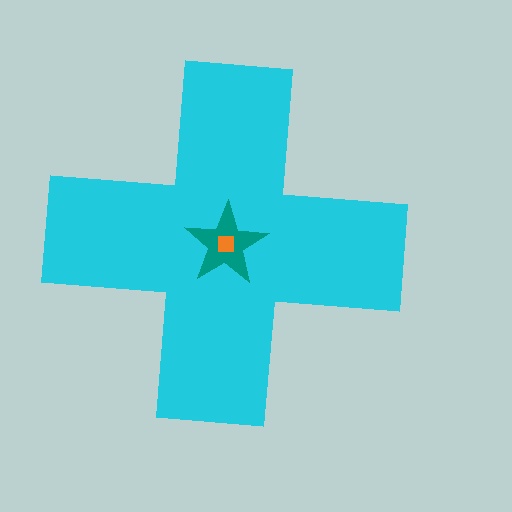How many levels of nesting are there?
3.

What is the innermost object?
The orange square.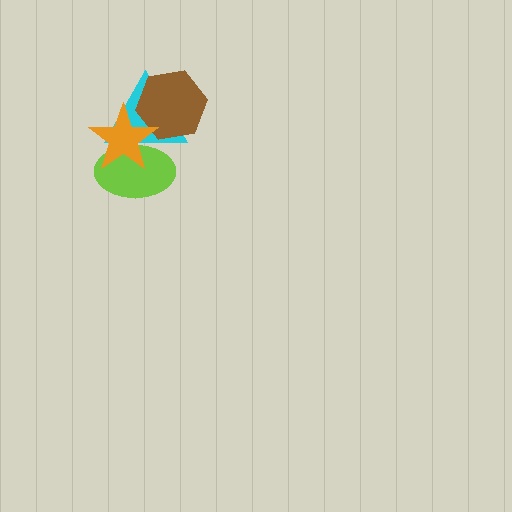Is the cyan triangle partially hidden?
Yes, it is partially covered by another shape.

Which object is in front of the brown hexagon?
The orange star is in front of the brown hexagon.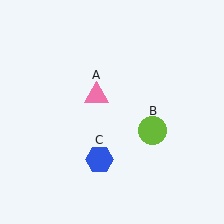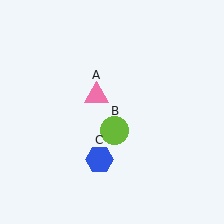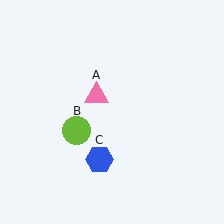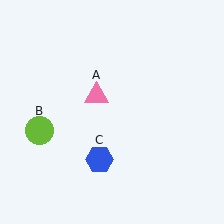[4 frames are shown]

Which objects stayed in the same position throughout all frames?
Pink triangle (object A) and blue hexagon (object C) remained stationary.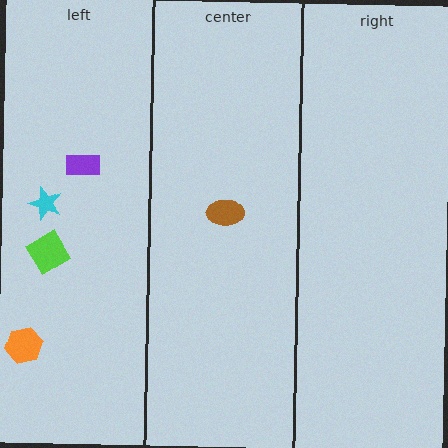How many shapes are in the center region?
1.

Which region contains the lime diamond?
The left region.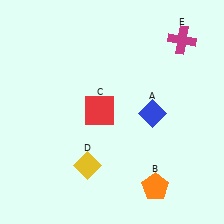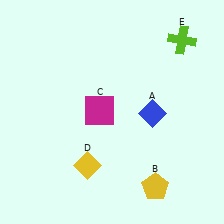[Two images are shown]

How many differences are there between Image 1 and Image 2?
There are 3 differences between the two images.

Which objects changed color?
B changed from orange to yellow. C changed from red to magenta. E changed from magenta to lime.